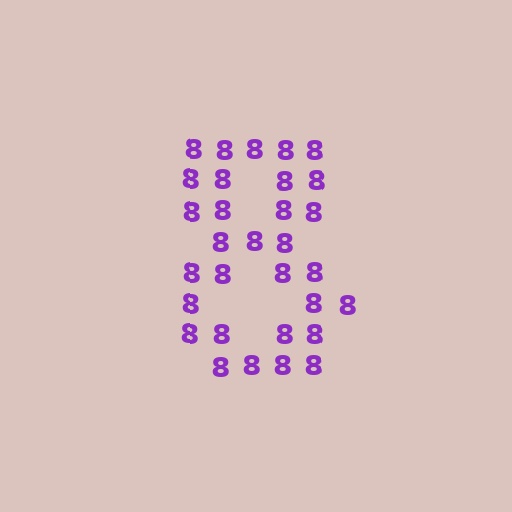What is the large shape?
The large shape is the digit 8.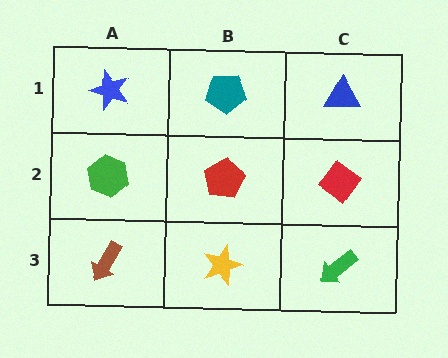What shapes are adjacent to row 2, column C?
A blue triangle (row 1, column C), a green arrow (row 3, column C), a red pentagon (row 2, column B).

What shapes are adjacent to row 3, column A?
A green hexagon (row 2, column A), a yellow star (row 3, column B).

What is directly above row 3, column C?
A red diamond.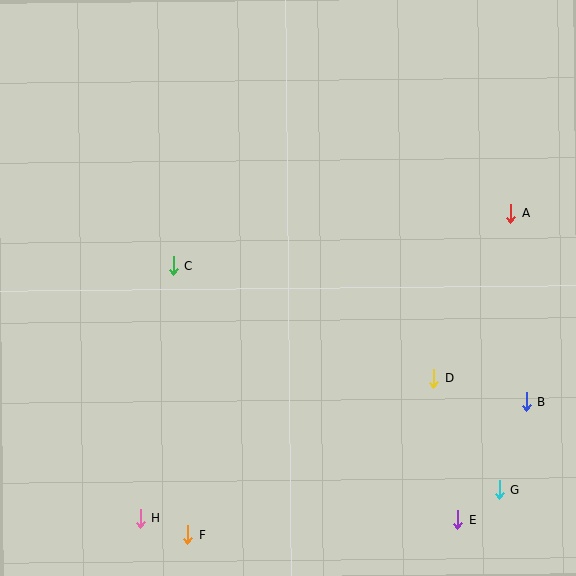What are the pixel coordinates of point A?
Point A is at (511, 213).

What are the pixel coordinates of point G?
Point G is at (499, 490).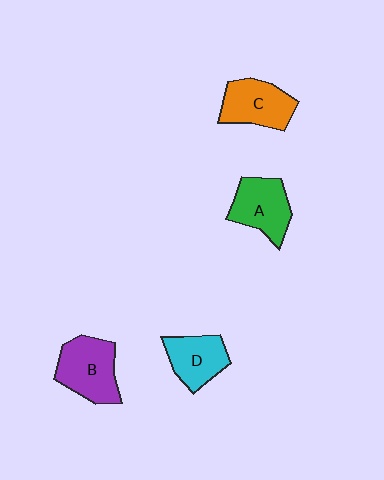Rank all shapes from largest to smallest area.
From largest to smallest: B (purple), A (green), C (orange), D (cyan).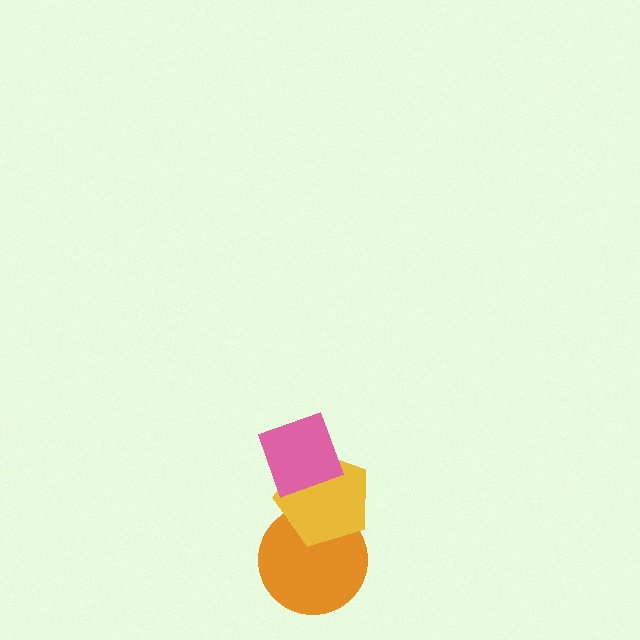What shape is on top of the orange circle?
The yellow pentagon is on top of the orange circle.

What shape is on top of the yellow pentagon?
The pink diamond is on top of the yellow pentagon.